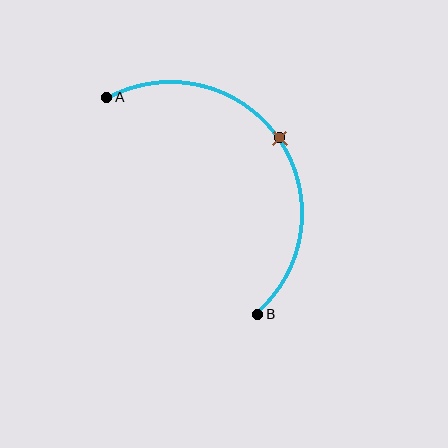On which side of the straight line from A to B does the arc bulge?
The arc bulges above and to the right of the straight line connecting A and B.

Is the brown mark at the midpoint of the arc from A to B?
Yes. The brown mark lies on the arc at equal arc-length from both A and B — it is the arc midpoint.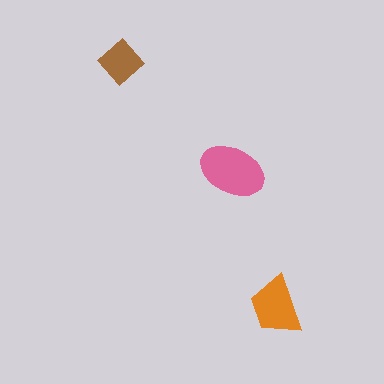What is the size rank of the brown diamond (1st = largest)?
3rd.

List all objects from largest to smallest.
The pink ellipse, the orange trapezoid, the brown diamond.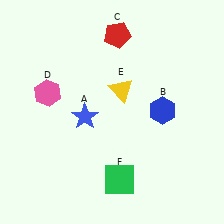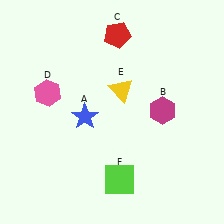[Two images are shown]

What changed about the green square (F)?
In Image 1, F is green. In Image 2, it changed to lime.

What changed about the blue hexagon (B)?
In Image 1, B is blue. In Image 2, it changed to magenta.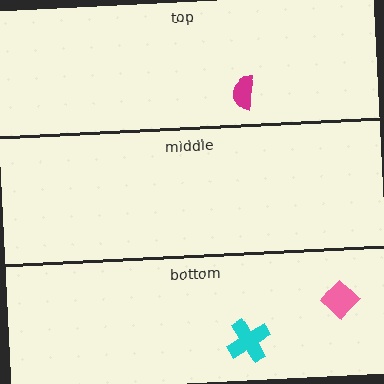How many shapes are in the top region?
1.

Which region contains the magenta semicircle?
The top region.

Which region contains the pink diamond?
The bottom region.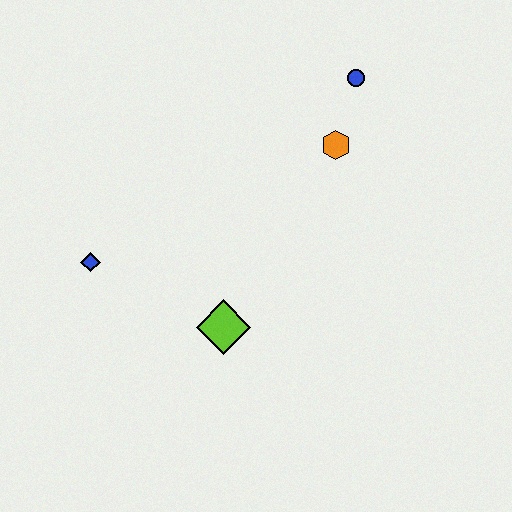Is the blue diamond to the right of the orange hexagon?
No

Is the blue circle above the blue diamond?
Yes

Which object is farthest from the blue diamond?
The blue circle is farthest from the blue diamond.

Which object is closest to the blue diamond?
The lime diamond is closest to the blue diamond.